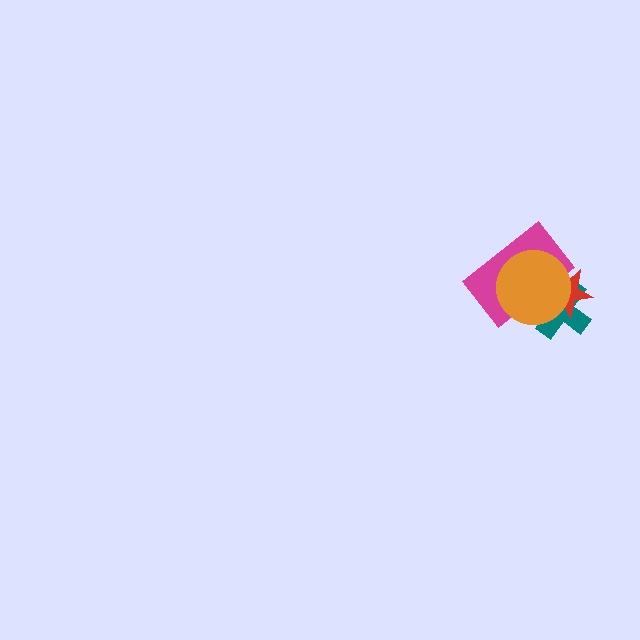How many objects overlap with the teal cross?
3 objects overlap with the teal cross.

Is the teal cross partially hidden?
Yes, it is partially covered by another shape.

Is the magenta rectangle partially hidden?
Yes, it is partially covered by another shape.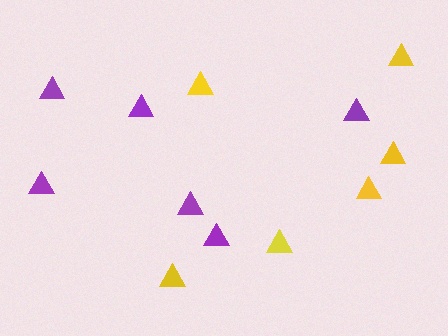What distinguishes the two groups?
There are 2 groups: one group of purple triangles (6) and one group of yellow triangles (6).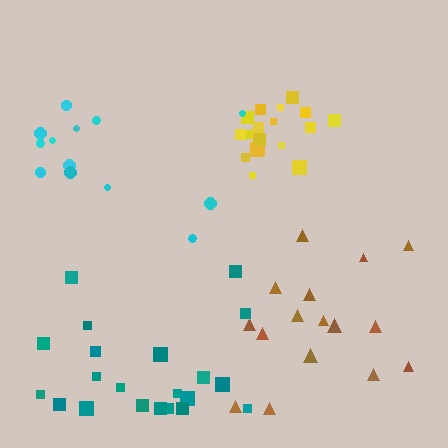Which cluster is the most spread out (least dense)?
Cyan.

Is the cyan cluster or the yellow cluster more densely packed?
Yellow.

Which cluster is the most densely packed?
Yellow.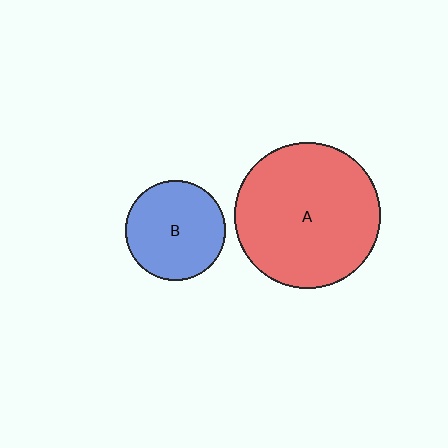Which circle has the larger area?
Circle A (red).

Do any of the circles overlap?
No, none of the circles overlap.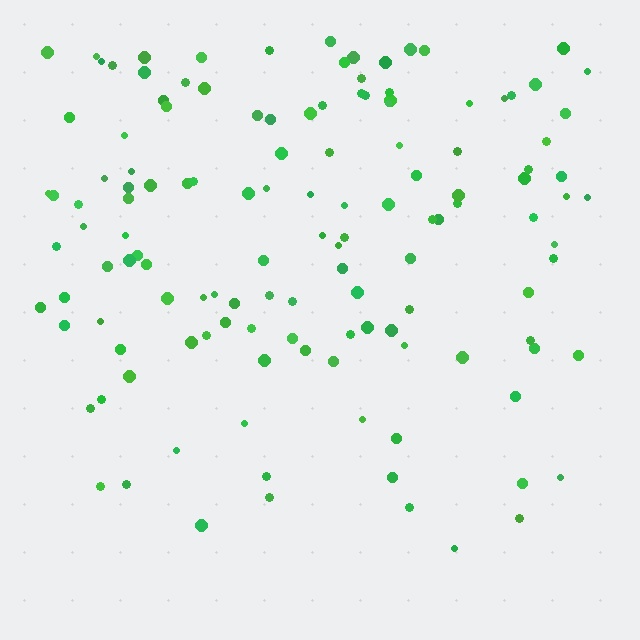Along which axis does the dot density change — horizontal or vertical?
Vertical.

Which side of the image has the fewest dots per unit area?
The bottom.